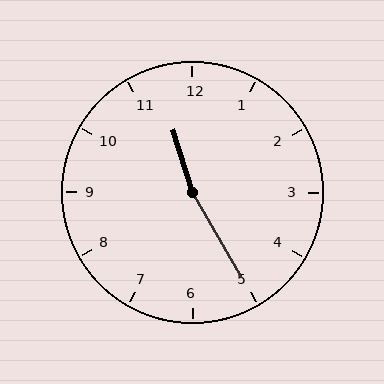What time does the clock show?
11:25.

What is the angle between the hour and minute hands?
Approximately 168 degrees.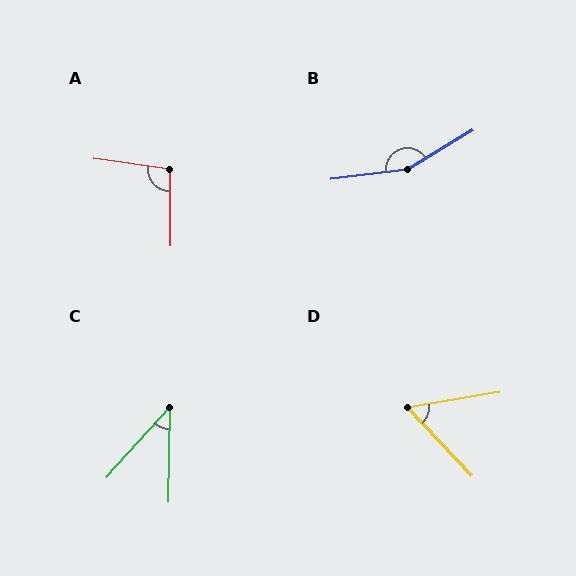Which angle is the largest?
B, at approximately 156 degrees.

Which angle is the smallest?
C, at approximately 41 degrees.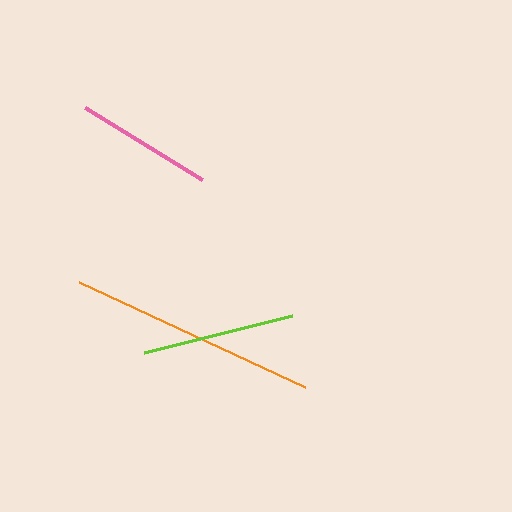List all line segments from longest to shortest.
From longest to shortest: orange, lime, pink.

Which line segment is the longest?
The orange line is the longest at approximately 249 pixels.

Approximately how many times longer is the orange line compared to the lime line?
The orange line is approximately 1.6 times the length of the lime line.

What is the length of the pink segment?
The pink segment is approximately 137 pixels long.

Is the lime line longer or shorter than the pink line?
The lime line is longer than the pink line.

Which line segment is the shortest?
The pink line is the shortest at approximately 137 pixels.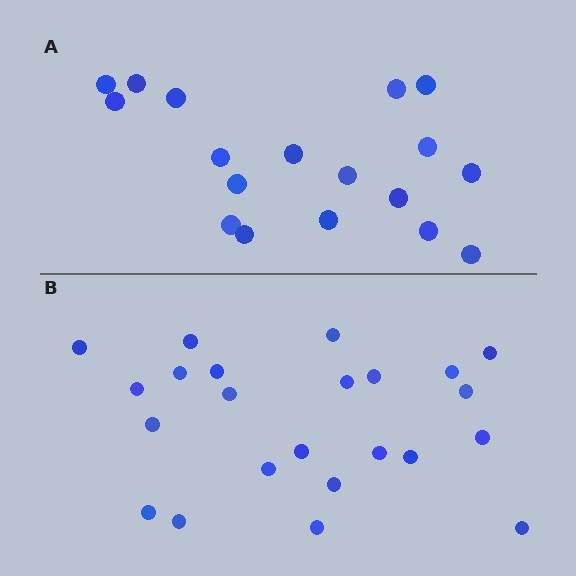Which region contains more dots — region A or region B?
Region B (the bottom region) has more dots.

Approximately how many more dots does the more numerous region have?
Region B has about 5 more dots than region A.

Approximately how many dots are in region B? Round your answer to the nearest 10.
About 20 dots. (The exact count is 23, which rounds to 20.)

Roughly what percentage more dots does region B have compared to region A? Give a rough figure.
About 30% more.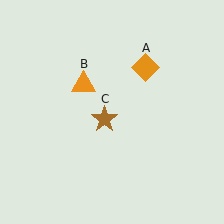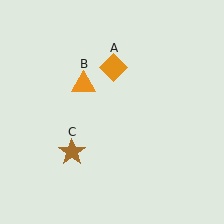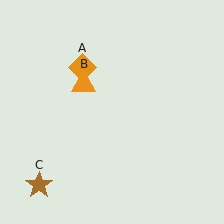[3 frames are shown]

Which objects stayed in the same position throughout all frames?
Orange triangle (object B) remained stationary.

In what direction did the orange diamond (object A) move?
The orange diamond (object A) moved left.